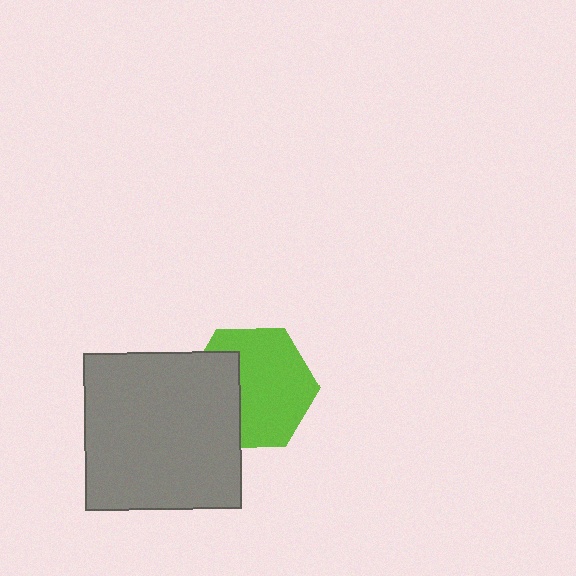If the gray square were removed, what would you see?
You would see the complete lime hexagon.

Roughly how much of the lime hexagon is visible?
Most of it is visible (roughly 65%).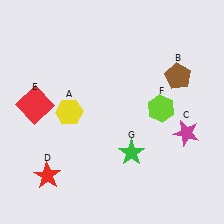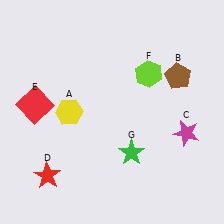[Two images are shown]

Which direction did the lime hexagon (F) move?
The lime hexagon (F) moved up.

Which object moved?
The lime hexagon (F) moved up.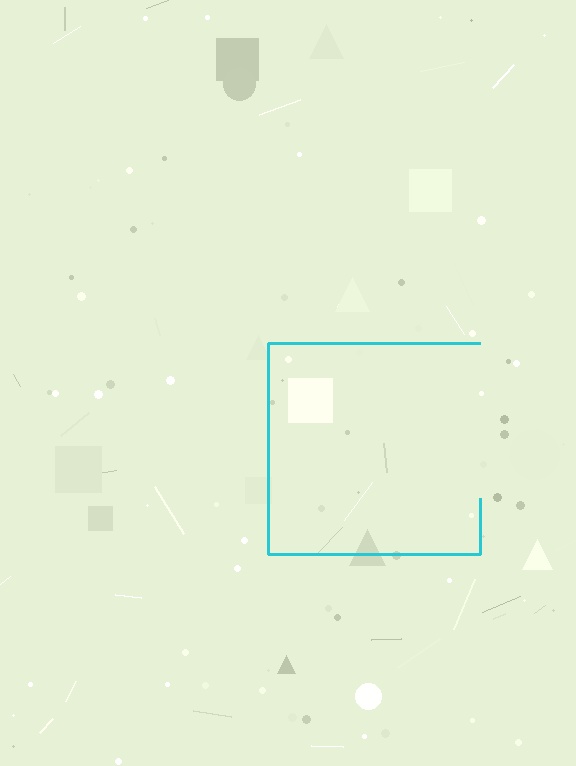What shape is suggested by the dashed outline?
The dashed outline suggests a square.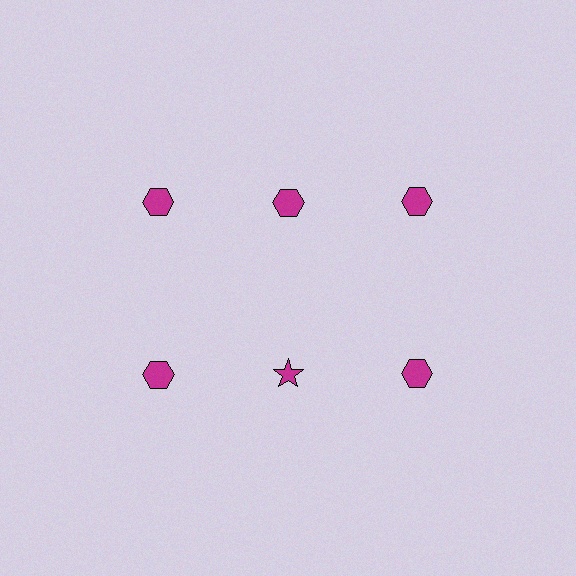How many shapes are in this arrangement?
There are 6 shapes arranged in a grid pattern.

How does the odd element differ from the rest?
It has a different shape: star instead of hexagon.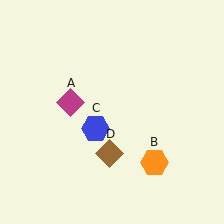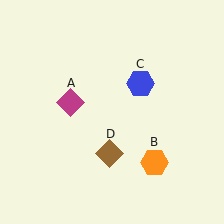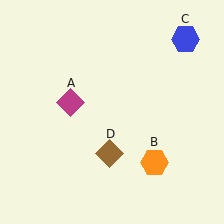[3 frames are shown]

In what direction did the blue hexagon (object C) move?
The blue hexagon (object C) moved up and to the right.